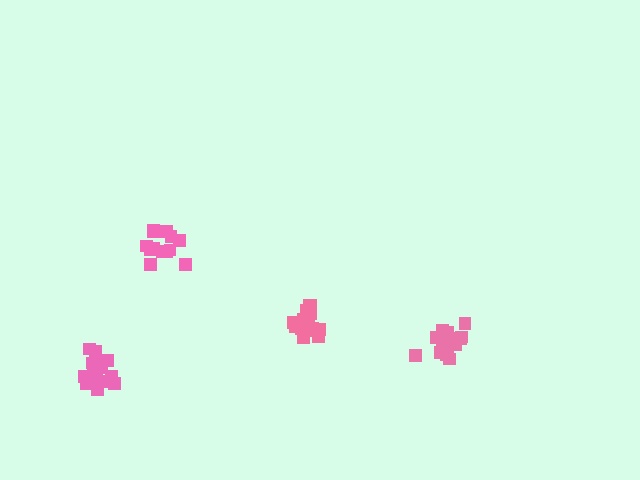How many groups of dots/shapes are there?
There are 4 groups.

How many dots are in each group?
Group 1: 17 dots, Group 2: 19 dots, Group 3: 18 dots, Group 4: 14 dots (68 total).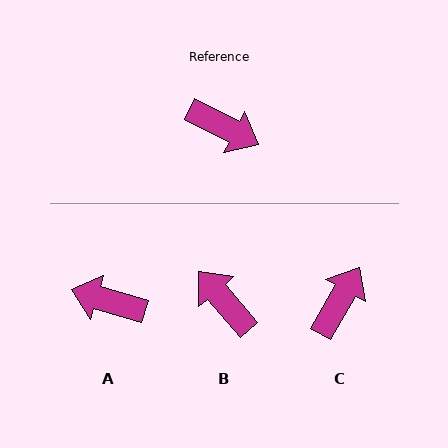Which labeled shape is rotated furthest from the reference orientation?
A, about 169 degrees away.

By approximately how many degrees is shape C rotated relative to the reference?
Approximately 87 degrees counter-clockwise.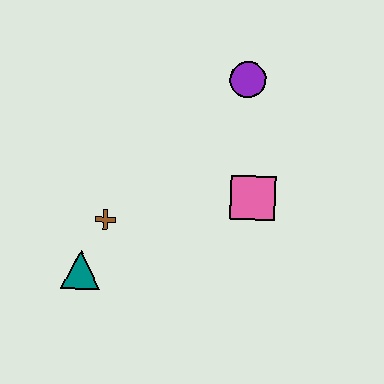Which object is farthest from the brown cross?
The purple circle is farthest from the brown cross.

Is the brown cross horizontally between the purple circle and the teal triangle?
Yes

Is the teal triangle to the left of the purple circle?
Yes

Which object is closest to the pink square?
The purple circle is closest to the pink square.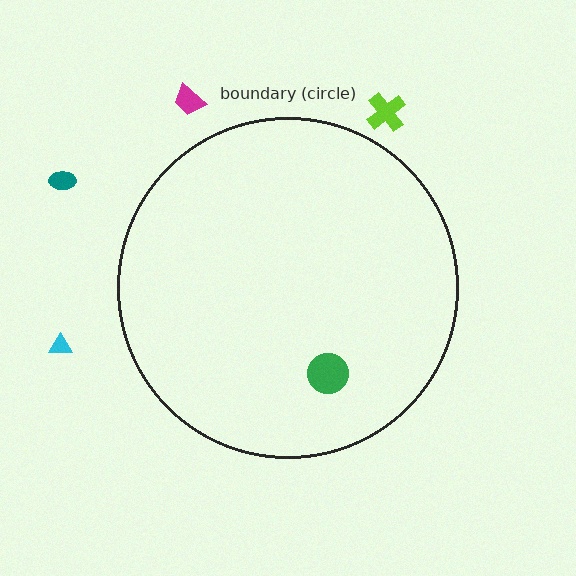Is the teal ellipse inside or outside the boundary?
Outside.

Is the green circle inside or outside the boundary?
Inside.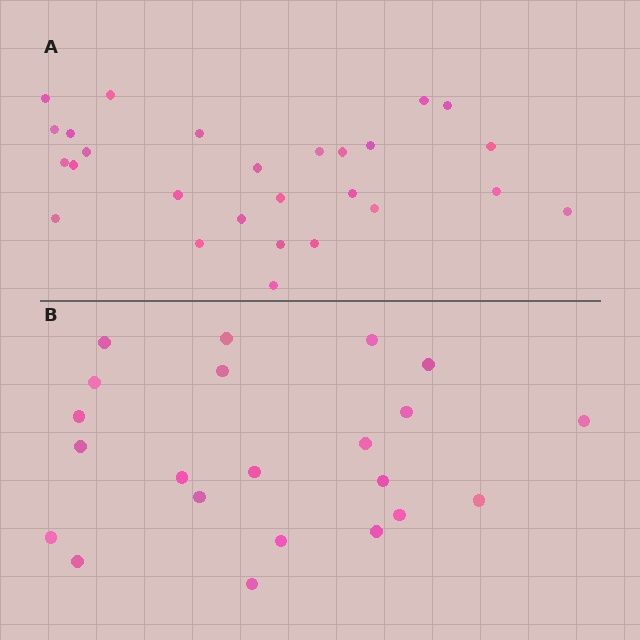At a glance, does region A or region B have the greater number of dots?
Region A (the top region) has more dots.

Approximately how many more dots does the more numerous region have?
Region A has about 5 more dots than region B.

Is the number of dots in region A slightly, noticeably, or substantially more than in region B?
Region A has only slightly more — the two regions are fairly close. The ratio is roughly 1.2 to 1.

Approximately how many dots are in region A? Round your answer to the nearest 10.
About 30 dots. (The exact count is 27, which rounds to 30.)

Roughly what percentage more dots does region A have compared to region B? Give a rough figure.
About 25% more.